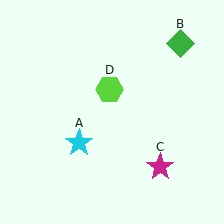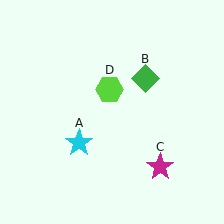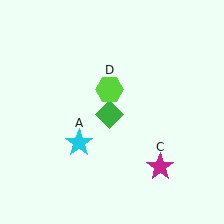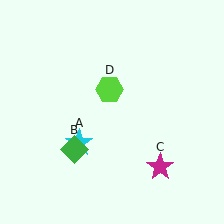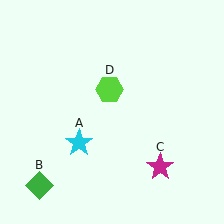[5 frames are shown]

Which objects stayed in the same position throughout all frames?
Cyan star (object A) and magenta star (object C) and lime hexagon (object D) remained stationary.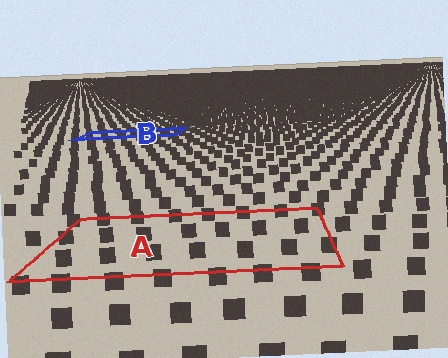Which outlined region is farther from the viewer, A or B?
Region B is farther from the viewer — the texture elements inside it appear smaller and more densely packed.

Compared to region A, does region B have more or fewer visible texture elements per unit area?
Region B has more texture elements per unit area — they are packed more densely because it is farther away.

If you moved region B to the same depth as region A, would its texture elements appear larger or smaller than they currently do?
They would appear larger. At a closer depth, the same texture elements are projected at a bigger on-screen size.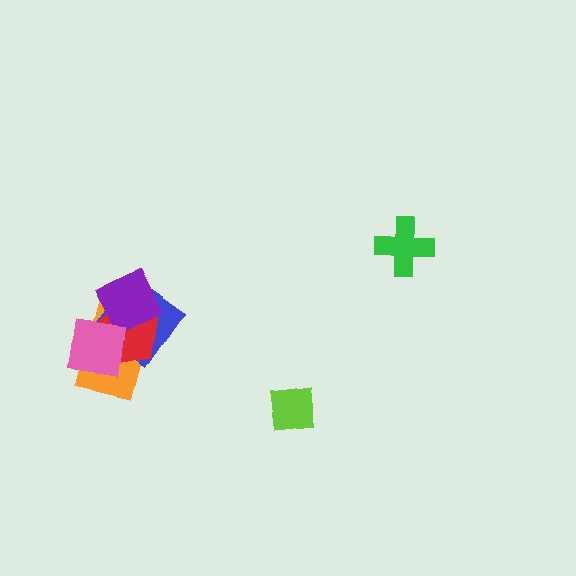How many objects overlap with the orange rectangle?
4 objects overlap with the orange rectangle.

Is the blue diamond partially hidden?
Yes, it is partially covered by another shape.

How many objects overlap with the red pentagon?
4 objects overlap with the red pentagon.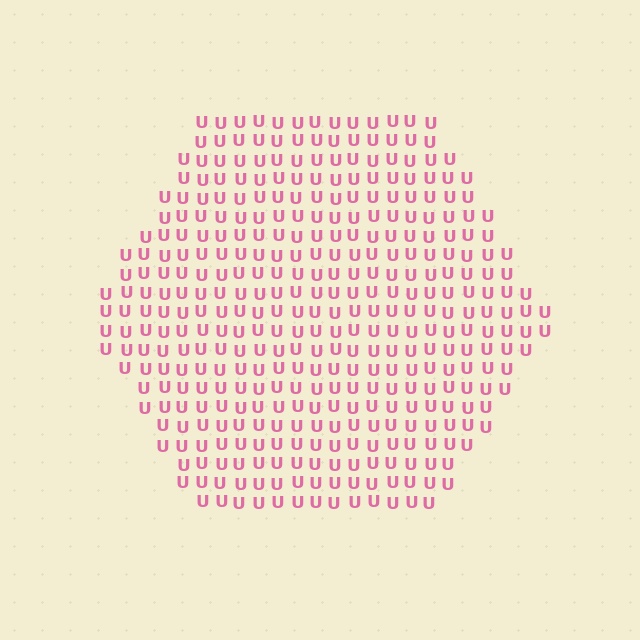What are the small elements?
The small elements are letter U's.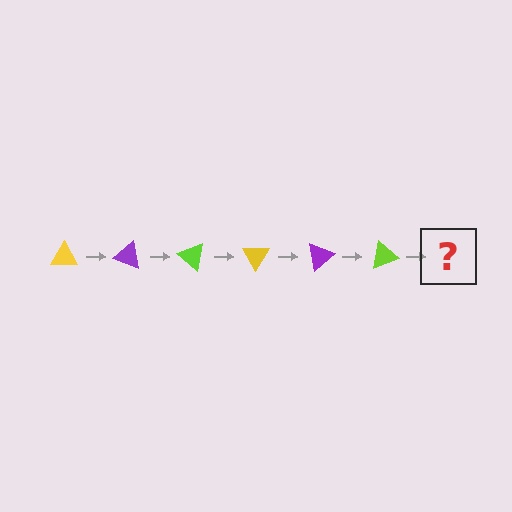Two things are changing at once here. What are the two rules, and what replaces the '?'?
The two rules are that it rotates 20 degrees each step and the color cycles through yellow, purple, and lime. The '?' should be a yellow triangle, rotated 120 degrees from the start.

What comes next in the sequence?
The next element should be a yellow triangle, rotated 120 degrees from the start.